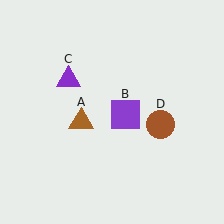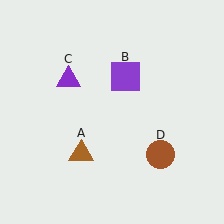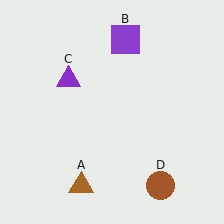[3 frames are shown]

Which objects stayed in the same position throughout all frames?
Purple triangle (object C) remained stationary.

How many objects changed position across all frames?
3 objects changed position: brown triangle (object A), purple square (object B), brown circle (object D).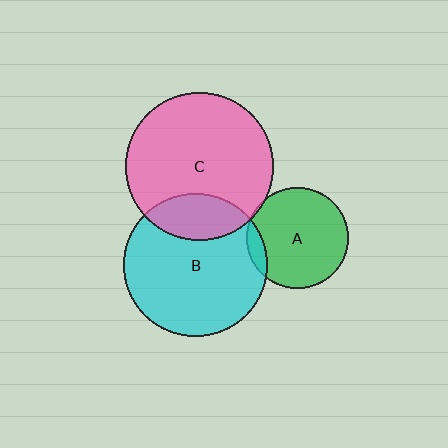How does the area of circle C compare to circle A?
Approximately 2.1 times.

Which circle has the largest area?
Circle C (pink).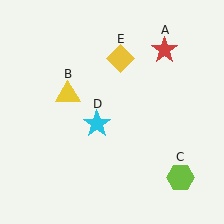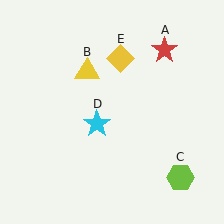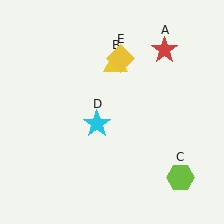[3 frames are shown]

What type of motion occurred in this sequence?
The yellow triangle (object B) rotated clockwise around the center of the scene.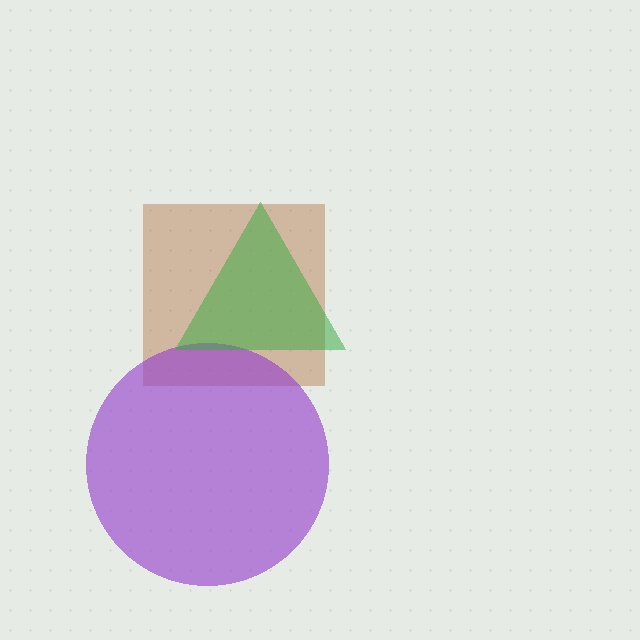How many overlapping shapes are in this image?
There are 3 overlapping shapes in the image.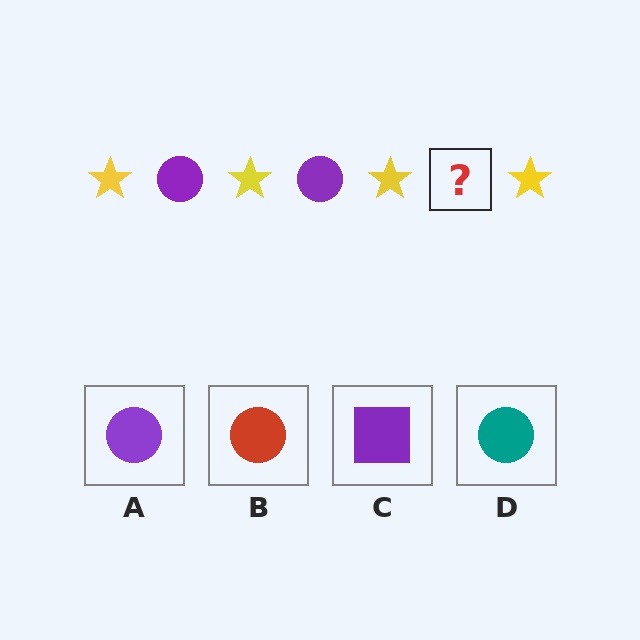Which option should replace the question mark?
Option A.